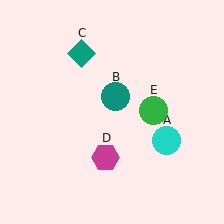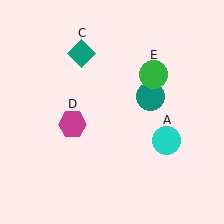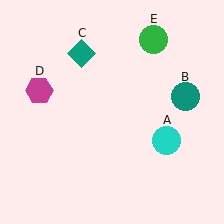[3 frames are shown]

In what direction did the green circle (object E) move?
The green circle (object E) moved up.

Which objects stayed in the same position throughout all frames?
Cyan circle (object A) and teal diamond (object C) remained stationary.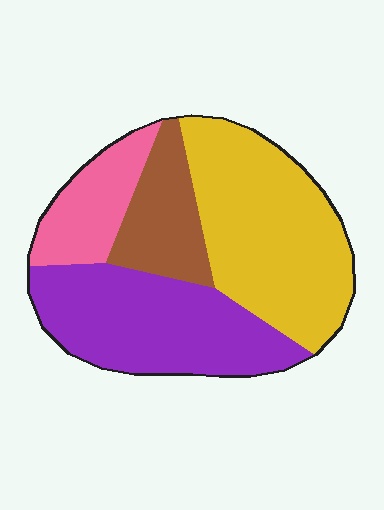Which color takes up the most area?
Yellow, at roughly 40%.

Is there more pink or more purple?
Purple.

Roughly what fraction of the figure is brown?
Brown takes up about one sixth (1/6) of the figure.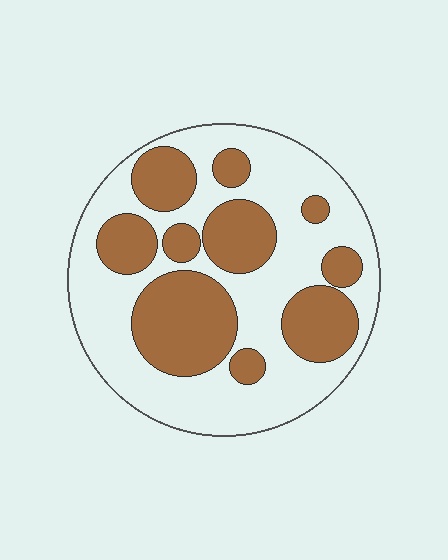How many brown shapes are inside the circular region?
10.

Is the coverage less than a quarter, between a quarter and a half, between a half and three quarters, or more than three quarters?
Between a quarter and a half.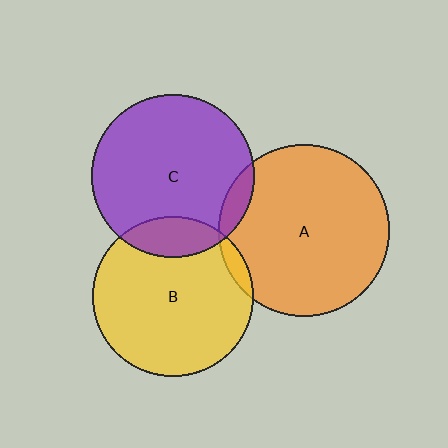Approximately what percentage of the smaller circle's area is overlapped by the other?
Approximately 15%.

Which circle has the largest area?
Circle A (orange).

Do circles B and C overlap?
Yes.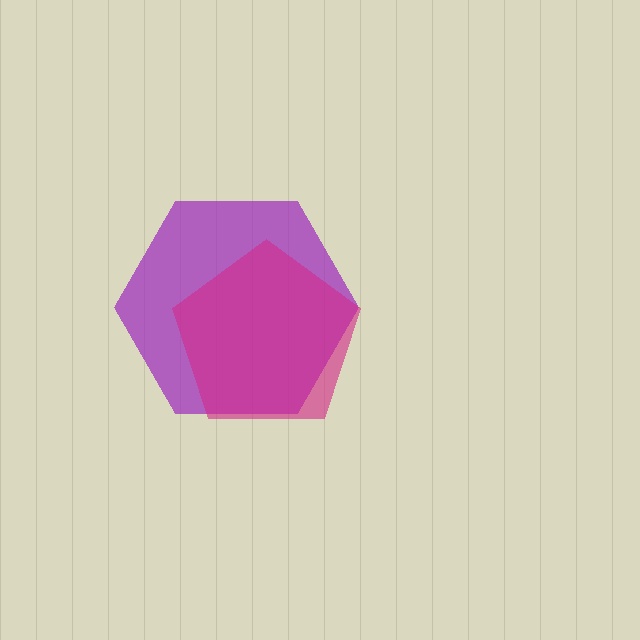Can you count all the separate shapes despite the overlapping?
Yes, there are 2 separate shapes.